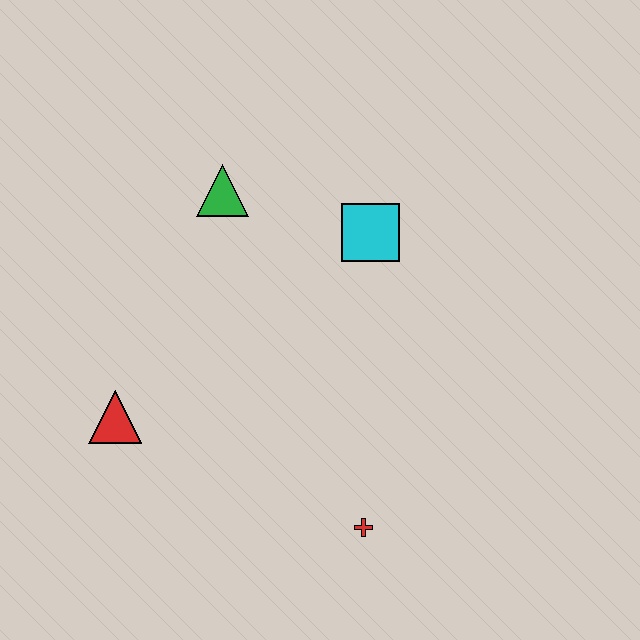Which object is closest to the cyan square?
The green triangle is closest to the cyan square.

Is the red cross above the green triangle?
No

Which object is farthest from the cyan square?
The red triangle is farthest from the cyan square.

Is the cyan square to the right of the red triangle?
Yes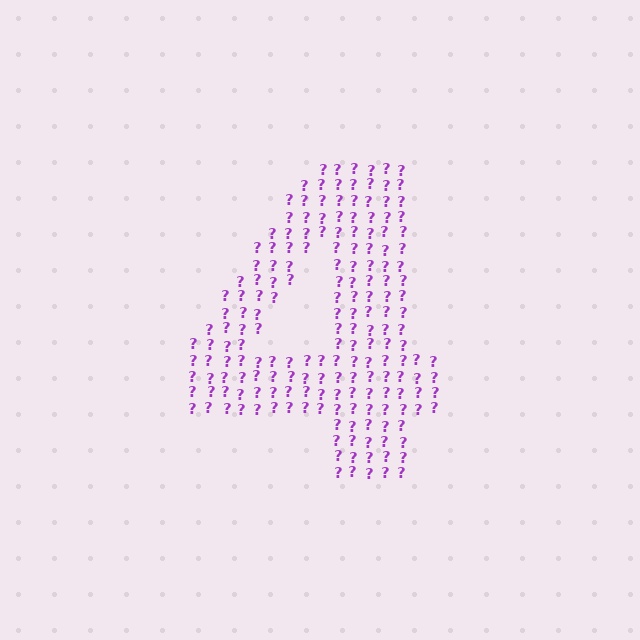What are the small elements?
The small elements are question marks.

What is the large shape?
The large shape is the digit 4.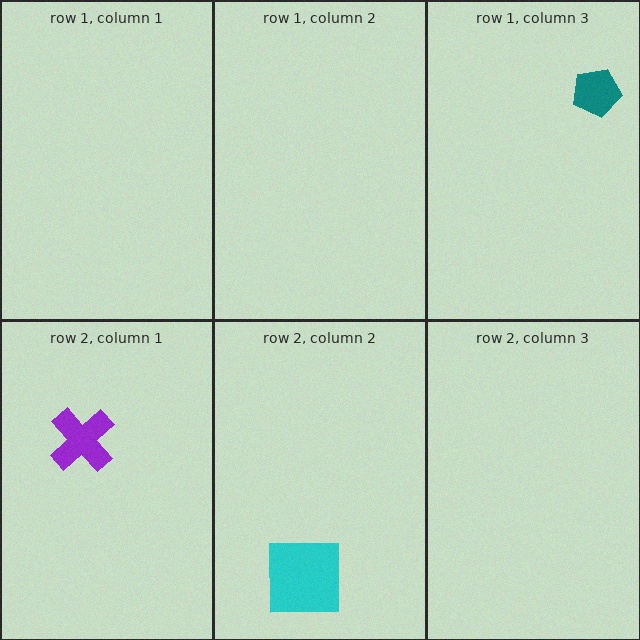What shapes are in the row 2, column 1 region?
The purple cross.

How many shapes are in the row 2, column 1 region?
1.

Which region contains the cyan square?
The row 2, column 2 region.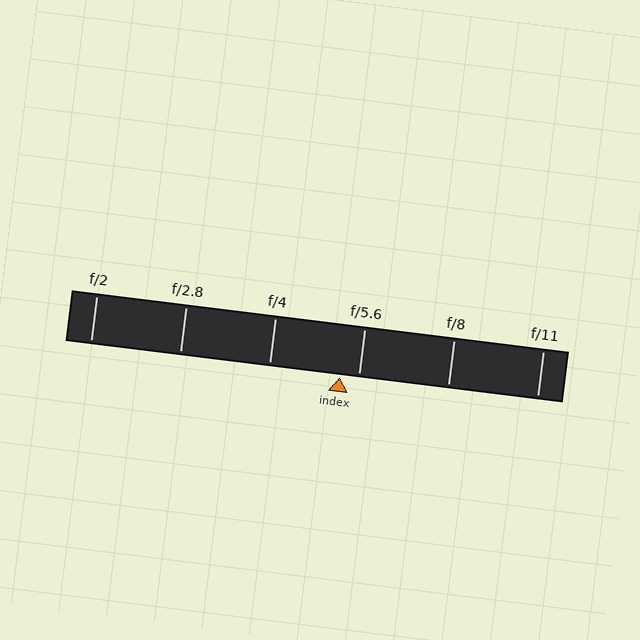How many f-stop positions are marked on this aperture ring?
There are 6 f-stop positions marked.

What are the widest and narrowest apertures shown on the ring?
The widest aperture shown is f/2 and the narrowest is f/11.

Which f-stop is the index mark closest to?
The index mark is closest to f/5.6.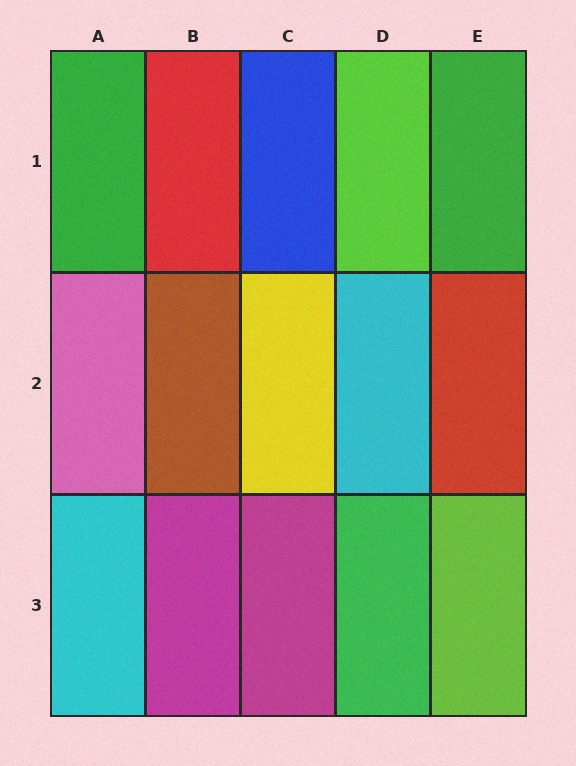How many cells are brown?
1 cell is brown.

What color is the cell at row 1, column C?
Blue.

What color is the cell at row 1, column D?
Lime.